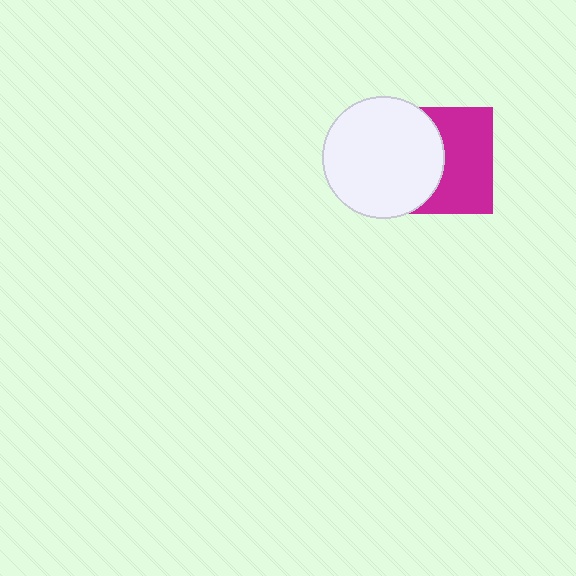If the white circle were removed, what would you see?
You would see the complete magenta square.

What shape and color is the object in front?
The object in front is a white circle.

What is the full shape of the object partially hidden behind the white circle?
The partially hidden object is a magenta square.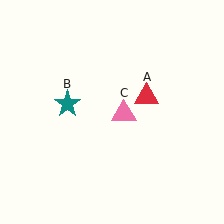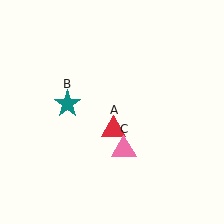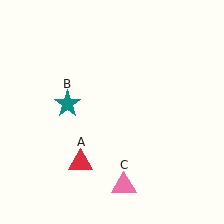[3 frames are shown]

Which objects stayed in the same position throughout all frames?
Teal star (object B) remained stationary.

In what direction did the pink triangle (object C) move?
The pink triangle (object C) moved down.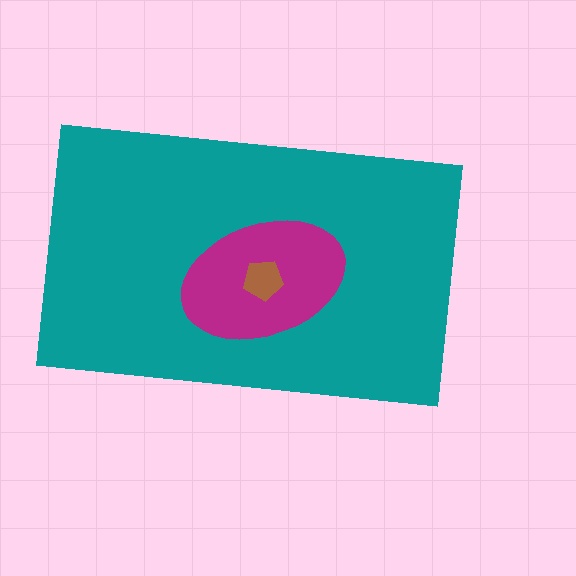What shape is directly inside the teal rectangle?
The magenta ellipse.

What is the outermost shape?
The teal rectangle.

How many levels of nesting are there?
3.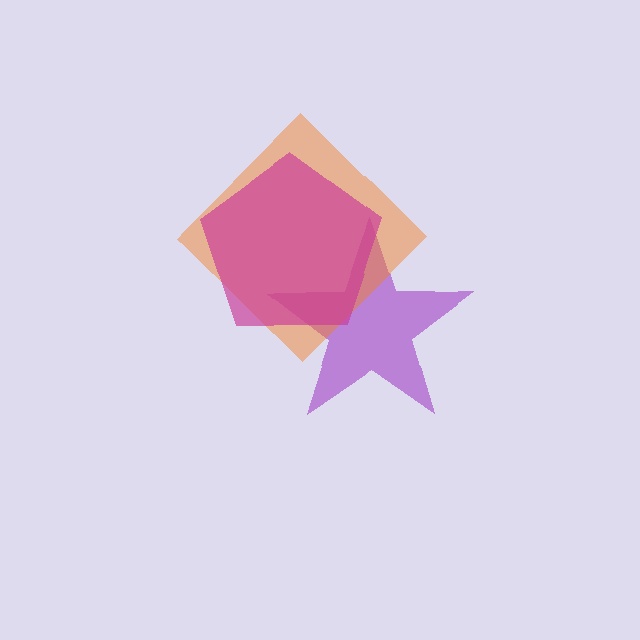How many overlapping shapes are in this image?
There are 3 overlapping shapes in the image.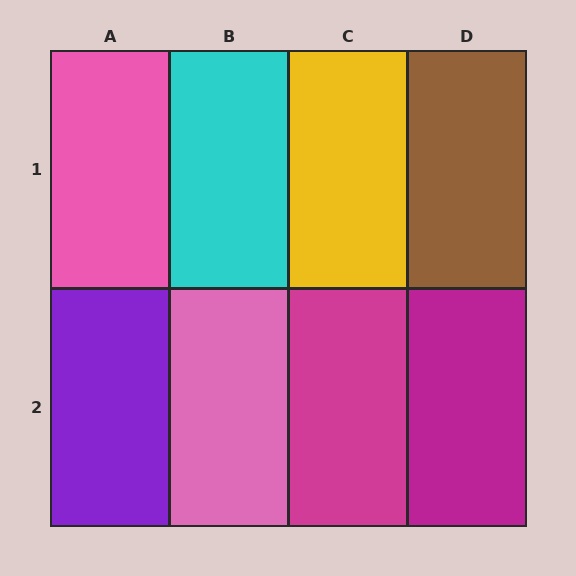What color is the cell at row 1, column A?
Pink.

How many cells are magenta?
2 cells are magenta.